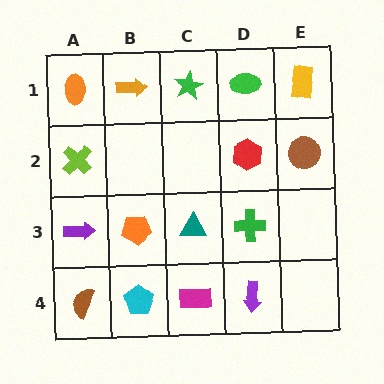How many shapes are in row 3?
4 shapes.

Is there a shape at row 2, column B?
No, that cell is empty.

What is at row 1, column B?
An orange arrow.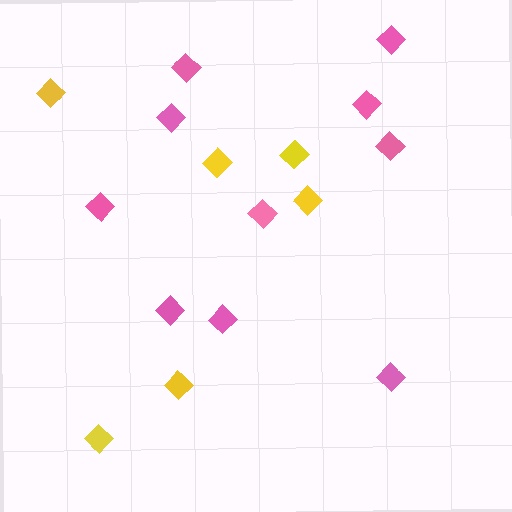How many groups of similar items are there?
There are 2 groups: one group of yellow diamonds (6) and one group of pink diamonds (10).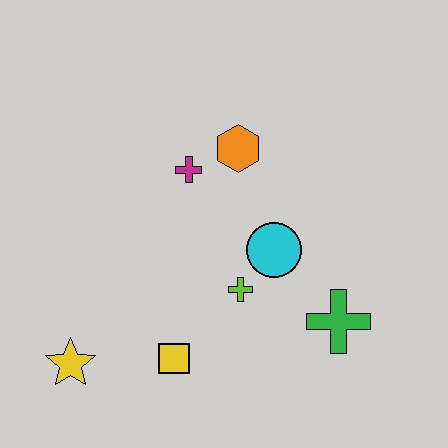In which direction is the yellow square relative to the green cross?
The yellow square is to the left of the green cross.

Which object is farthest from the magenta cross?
The yellow star is farthest from the magenta cross.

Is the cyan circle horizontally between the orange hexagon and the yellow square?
No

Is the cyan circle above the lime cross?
Yes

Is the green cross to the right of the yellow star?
Yes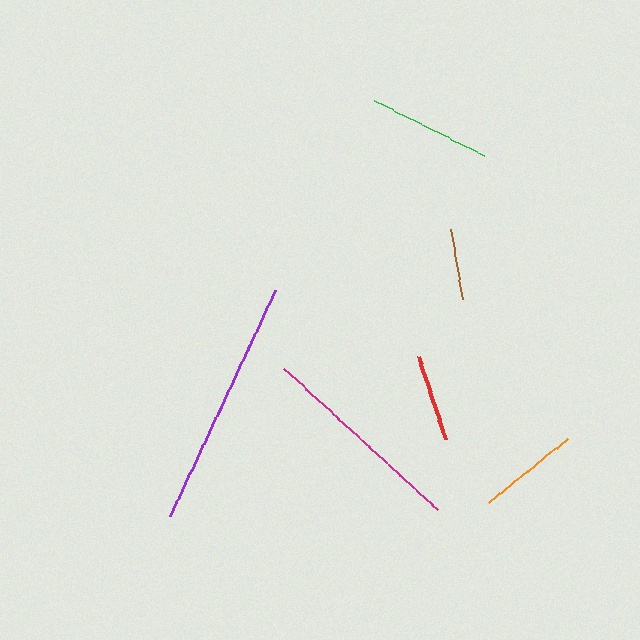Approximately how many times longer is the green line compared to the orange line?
The green line is approximately 1.2 times the length of the orange line.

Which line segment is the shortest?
The brown line is the shortest at approximately 72 pixels.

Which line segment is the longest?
The purple line is the longest at approximately 249 pixels.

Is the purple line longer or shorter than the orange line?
The purple line is longer than the orange line.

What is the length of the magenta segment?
The magenta segment is approximately 210 pixels long.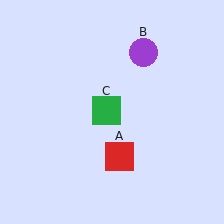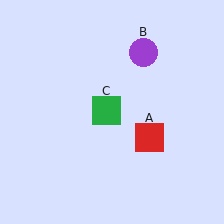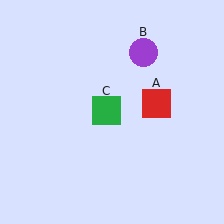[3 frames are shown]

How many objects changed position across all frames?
1 object changed position: red square (object A).